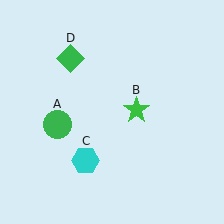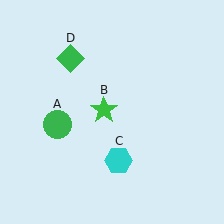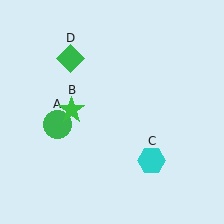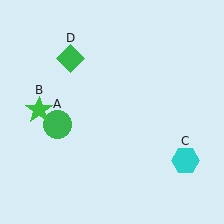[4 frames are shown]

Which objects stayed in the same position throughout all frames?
Green circle (object A) and green diamond (object D) remained stationary.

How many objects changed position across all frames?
2 objects changed position: green star (object B), cyan hexagon (object C).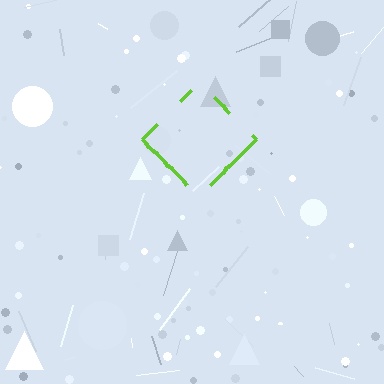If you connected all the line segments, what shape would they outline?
They would outline a diamond.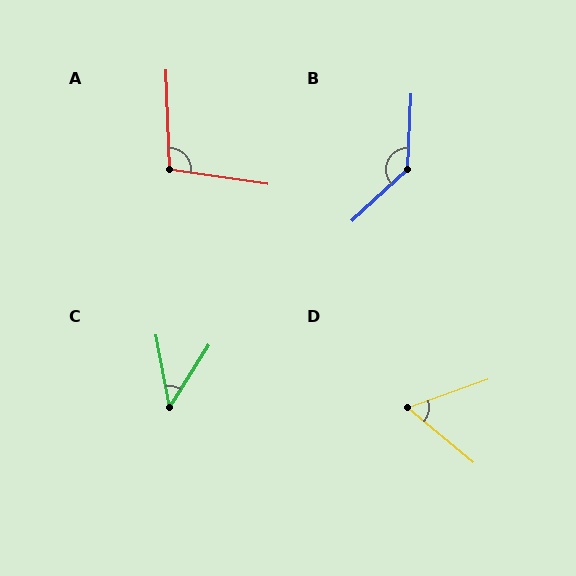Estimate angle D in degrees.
Approximately 59 degrees.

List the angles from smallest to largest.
C (43°), D (59°), A (100°), B (136°).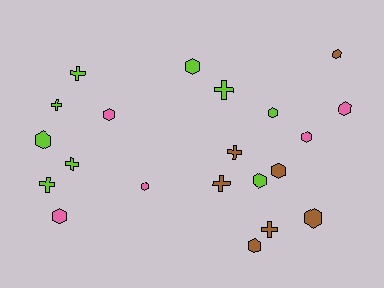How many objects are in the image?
There are 21 objects.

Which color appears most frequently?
Lime, with 9 objects.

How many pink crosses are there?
There are no pink crosses.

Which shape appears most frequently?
Hexagon, with 13 objects.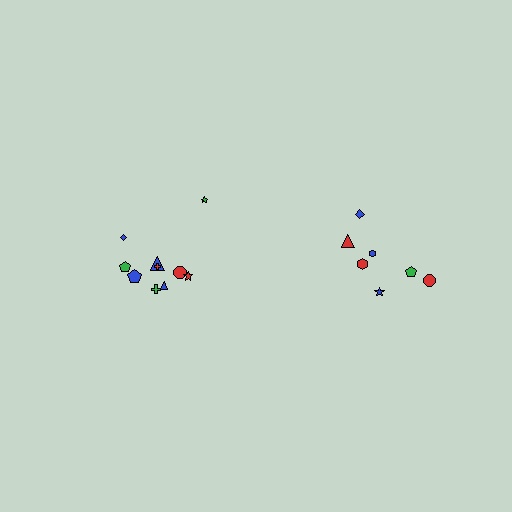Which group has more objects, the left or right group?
The left group.